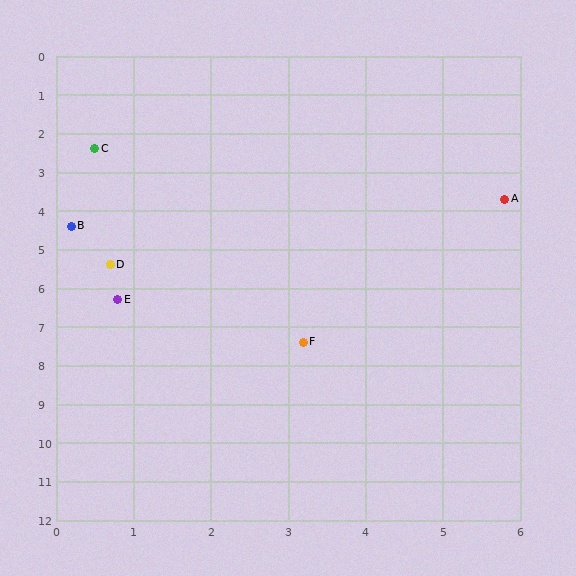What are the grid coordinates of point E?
Point E is at approximately (0.8, 6.3).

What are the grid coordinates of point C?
Point C is at approximately (0.5, 2.4).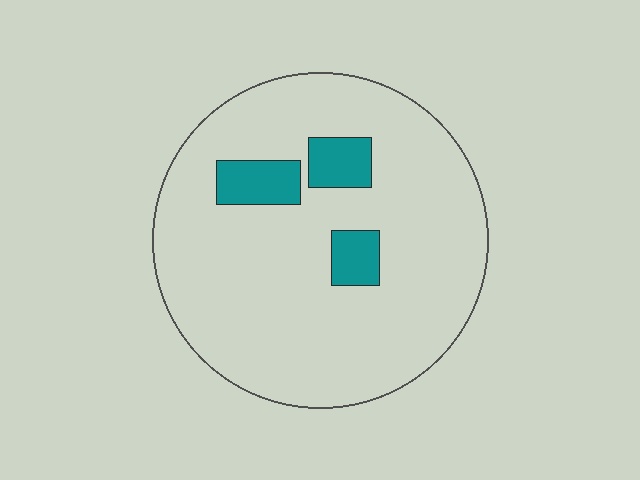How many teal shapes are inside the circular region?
3.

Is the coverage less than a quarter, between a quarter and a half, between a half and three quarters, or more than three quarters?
Less than a quarter.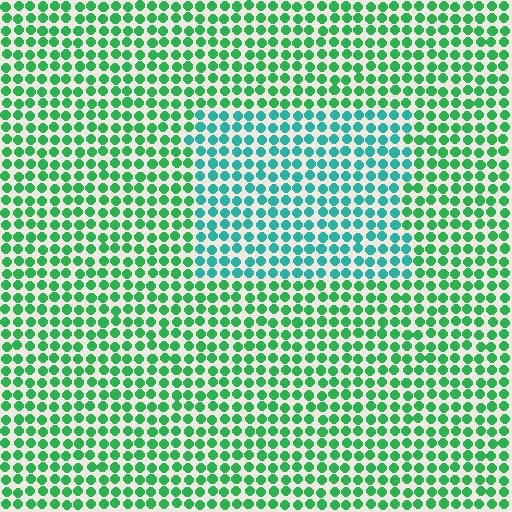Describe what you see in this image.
The image is filled with small green elements in a uniform arrangement. A rectangle-shaped region is visible where the elements are tinted to a slightly different hue, forming a subtle color boundary.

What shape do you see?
I see a rectangle.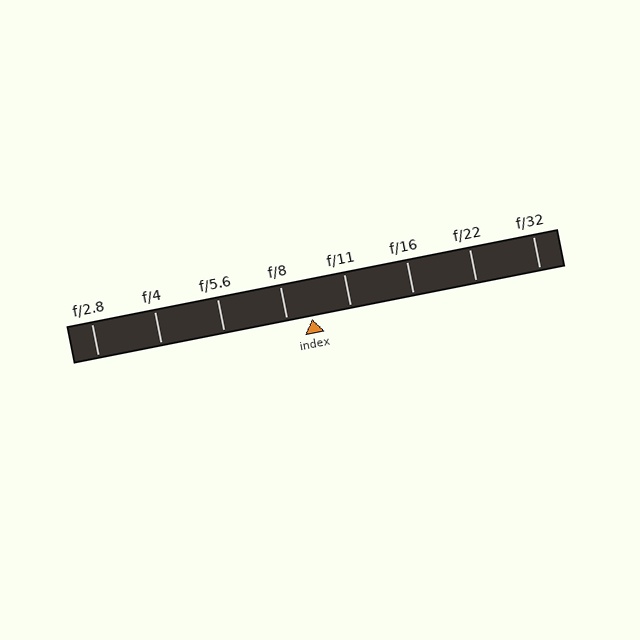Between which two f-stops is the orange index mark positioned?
The index mark is between f/8 and f/11.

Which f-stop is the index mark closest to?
The index mark is closest to f/8.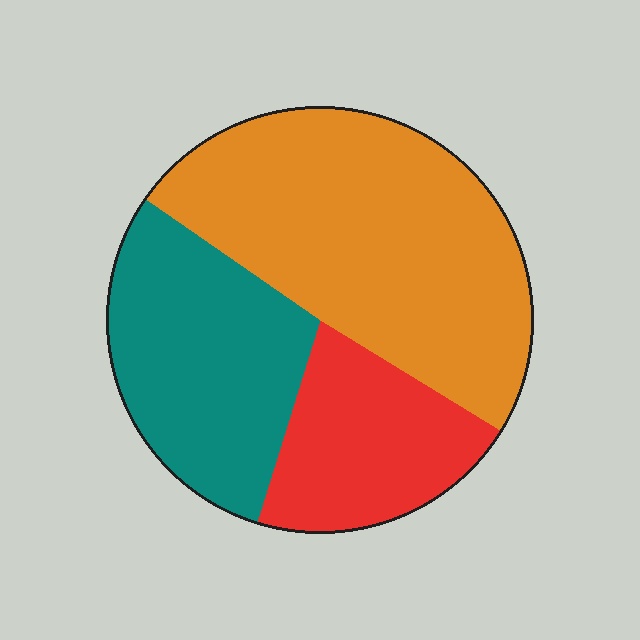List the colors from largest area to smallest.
From largest to smallest: orange, teal, red.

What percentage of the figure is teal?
Teal covers 30% of the figure.